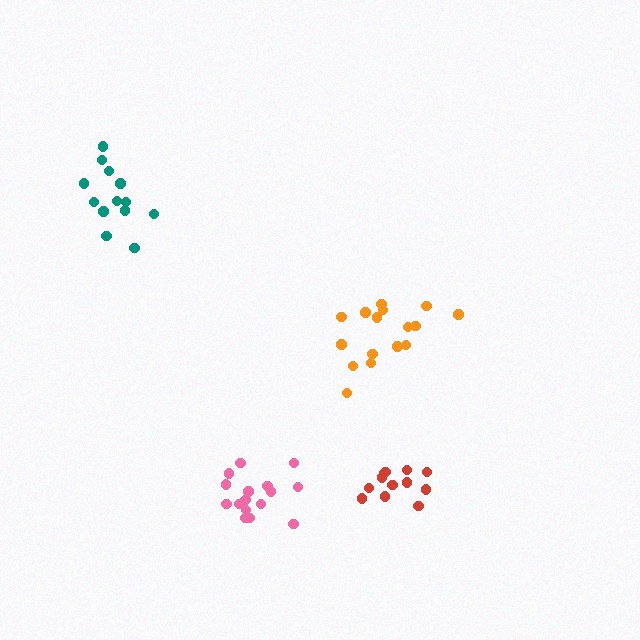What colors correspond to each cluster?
The clusters are colored: orange, teal, pink, red.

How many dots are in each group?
Group 1: 16 dots, Group 2: 13 dots, Group 3: 16 dots, Group 4: 12 dots (57 total).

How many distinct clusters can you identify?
There are 4 distinct clusters.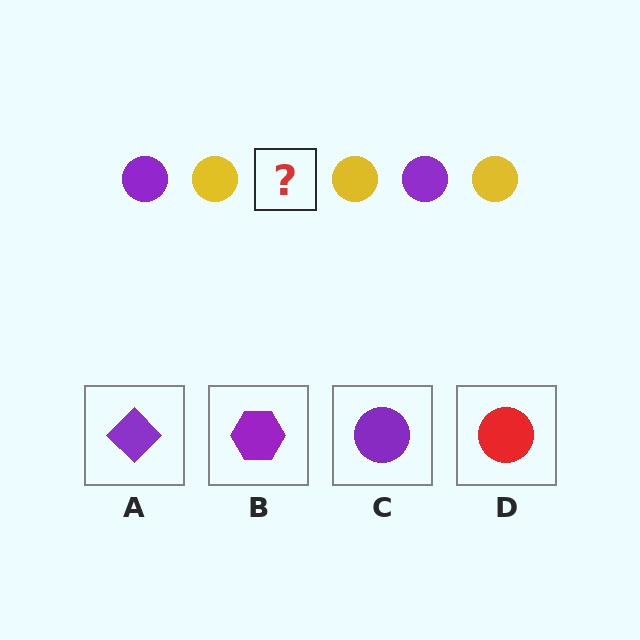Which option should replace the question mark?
Option C.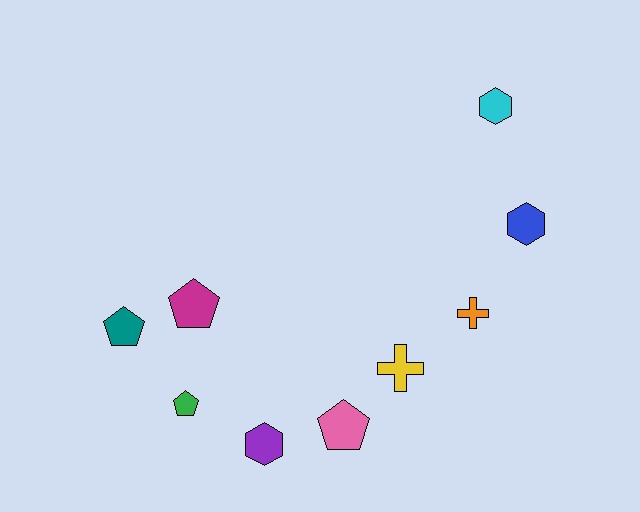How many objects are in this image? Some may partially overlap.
There are 9 objects.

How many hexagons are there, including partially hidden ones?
There are 3 hexagons.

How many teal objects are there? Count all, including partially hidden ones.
There is 1 teal object.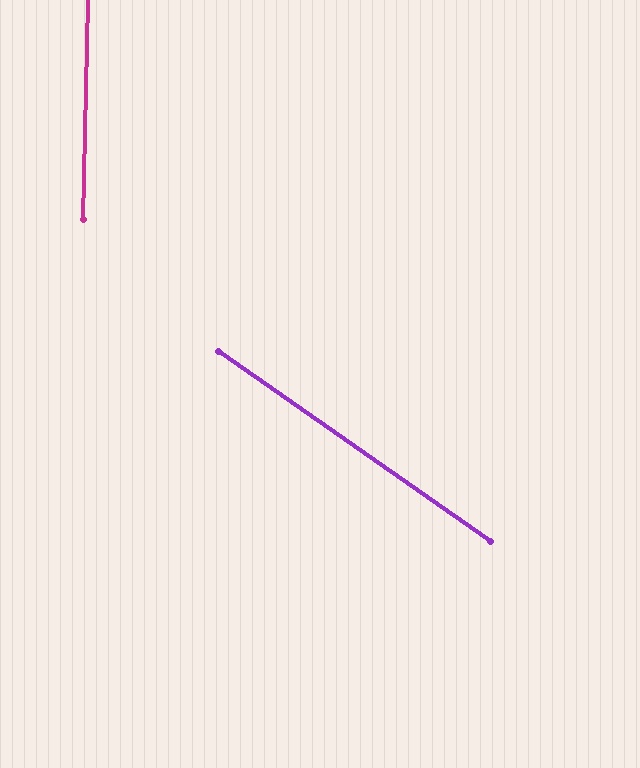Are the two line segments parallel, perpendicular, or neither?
Neither parallel nor perpendicular — they differ by about 56°.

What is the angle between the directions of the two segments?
Approximately 56 degrees.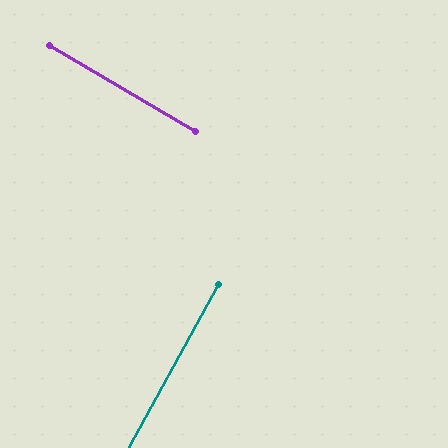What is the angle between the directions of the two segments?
Approximately 89 degrees.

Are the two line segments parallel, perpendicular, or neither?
Perpendicular — they meet at approximately 89°.